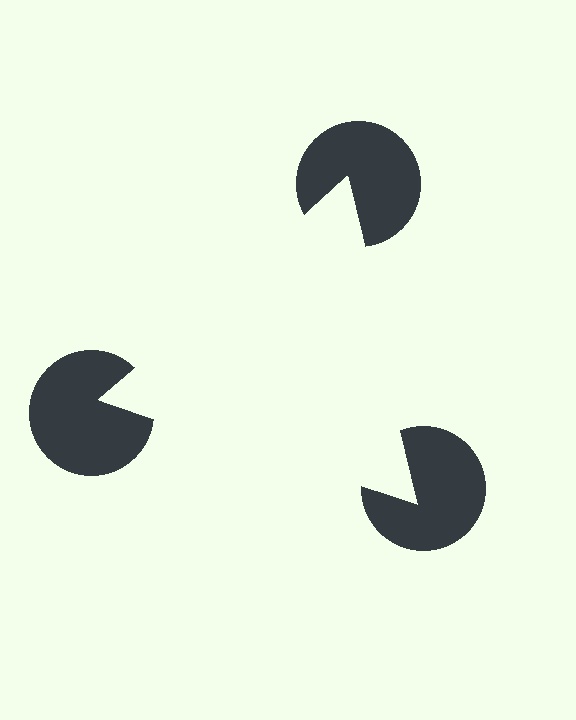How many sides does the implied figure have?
3 sides.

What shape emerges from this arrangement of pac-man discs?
An illusory triangle — its edges are inferred from the aligned wedge cuts in the pac-man discs, not physically drawn.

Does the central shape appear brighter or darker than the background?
It typically appears slightly brighter than the background, even though no actual brightness change is drawn.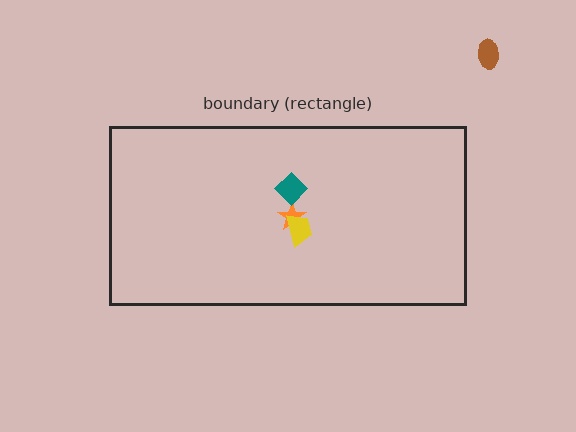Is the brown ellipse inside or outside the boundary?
Outside.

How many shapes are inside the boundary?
3 inside, 1 outside.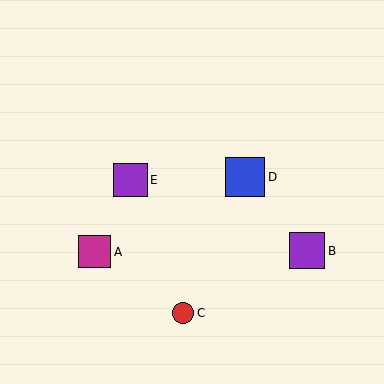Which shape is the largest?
The blue square (labeled D) is the largest.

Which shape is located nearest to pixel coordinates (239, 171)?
The blue square (labeled D) at (245, 177) is nearest to that location.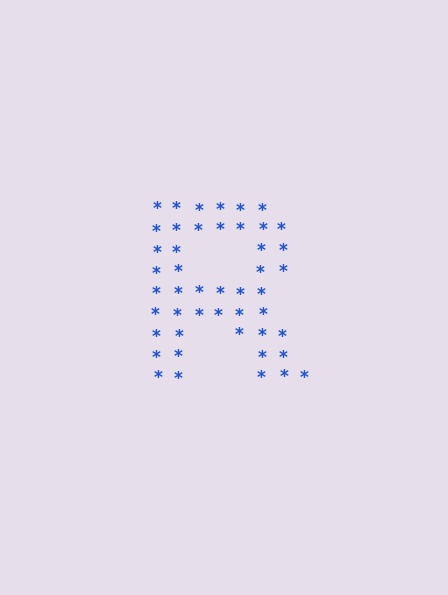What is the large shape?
The large shape is the letter R.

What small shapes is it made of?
It is made of small asterisks.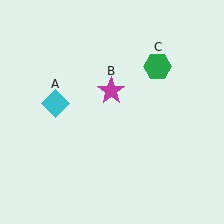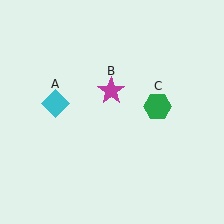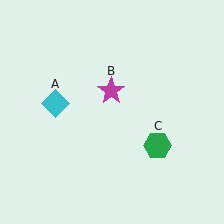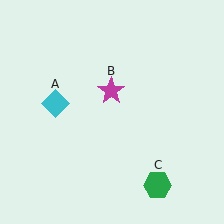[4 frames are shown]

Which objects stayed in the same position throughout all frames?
Cyan diamond (object A) and magenta star (object B) remained stationary.